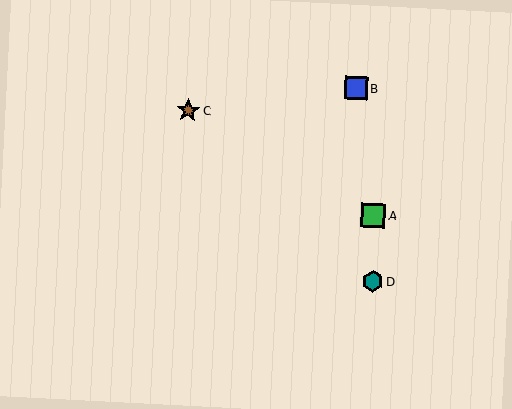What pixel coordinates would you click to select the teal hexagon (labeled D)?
Click at (373, 281) to select the teal hexagon D.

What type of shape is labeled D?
Shape D is a teal hexagon.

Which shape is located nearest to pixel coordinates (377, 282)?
The teal hexagon (labeled D) at (373, 281) is nearest to that location.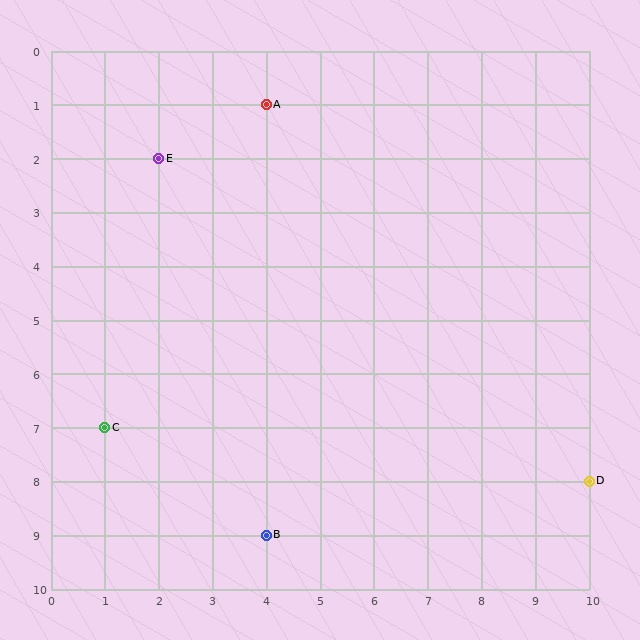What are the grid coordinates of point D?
Point D is at grid coordinates (10, 8).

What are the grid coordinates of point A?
Point A is at grid coordinates (4, 1).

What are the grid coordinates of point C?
Point C is at grid coordinates (1, 7).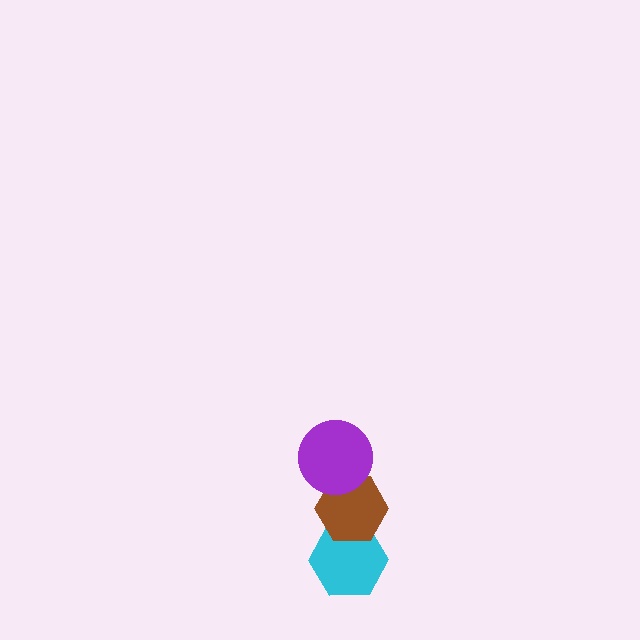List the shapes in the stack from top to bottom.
From top to bottom: the purple circle, the brown hexagon, the cyan hexagon.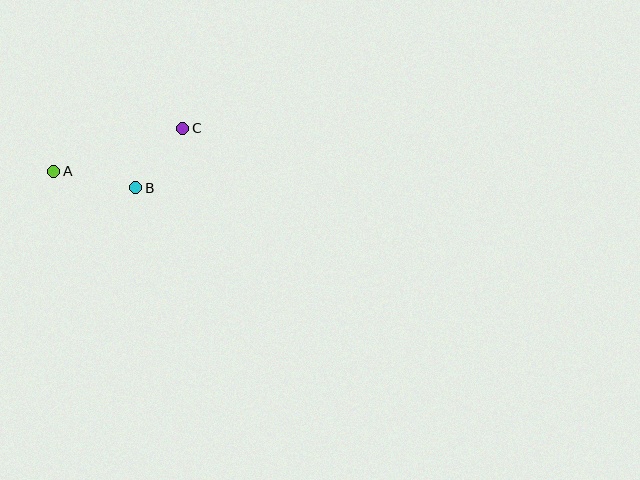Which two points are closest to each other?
Points B and C are closest to each other.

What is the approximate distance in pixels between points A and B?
The distance between A and B is approximately 84 pixels.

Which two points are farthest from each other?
Points A and C are farthest from each other.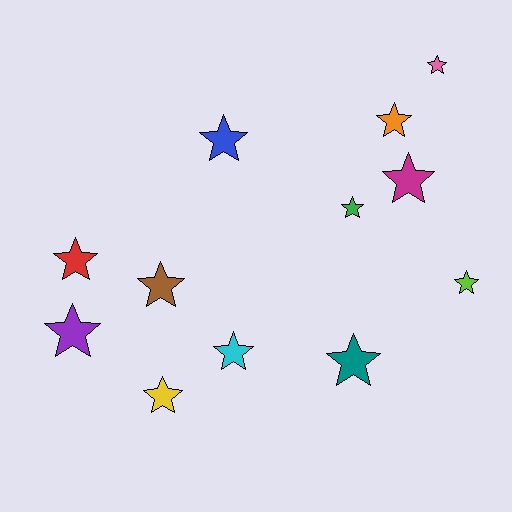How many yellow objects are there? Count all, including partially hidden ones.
There is 1 yellow object.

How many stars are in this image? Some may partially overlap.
There are 12 stars.